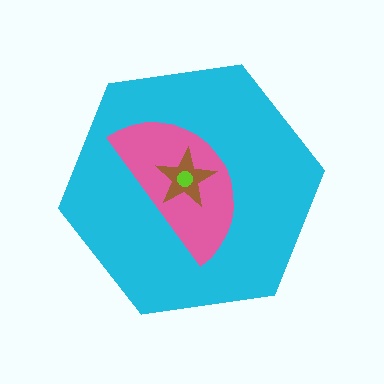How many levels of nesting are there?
4.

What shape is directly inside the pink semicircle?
The brown star.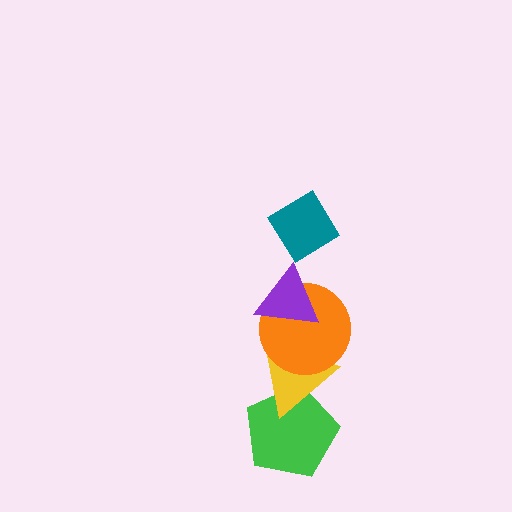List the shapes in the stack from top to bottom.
From top to bottom: the teal diamond, the purple triangle, the orange circle, the yellow triangle, the green pentagon.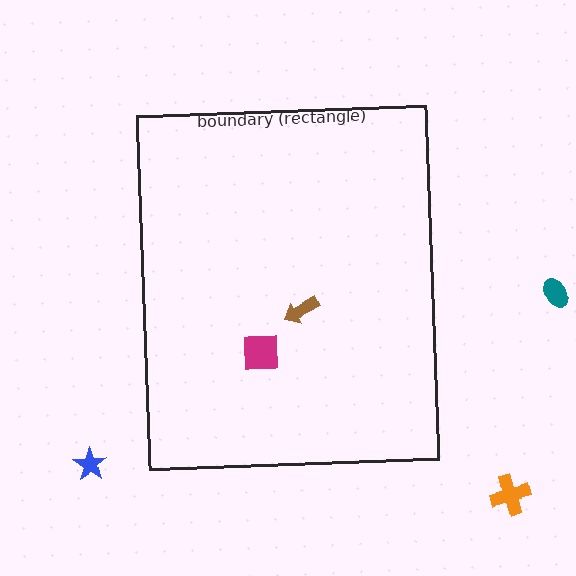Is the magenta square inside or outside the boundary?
Inside.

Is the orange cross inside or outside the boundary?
Outside.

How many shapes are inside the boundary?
2 inside, 3 outside.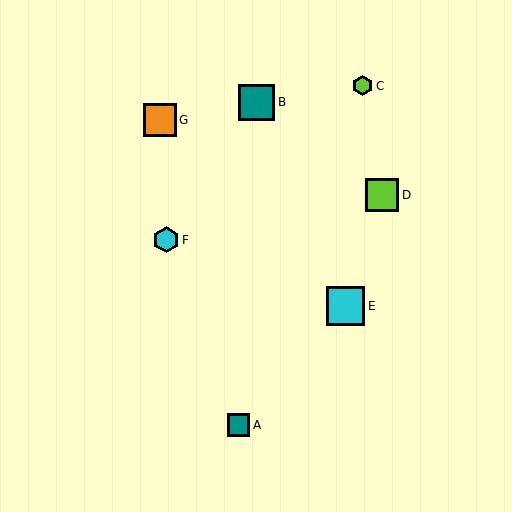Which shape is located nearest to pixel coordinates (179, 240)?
The cyan hexagon (labeled F) at (166, 240) is nearest to that location.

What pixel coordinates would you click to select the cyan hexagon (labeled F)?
Click at (166, 240) to select the cyan hexagon F.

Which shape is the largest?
The cyan square (labeled E) is the largest.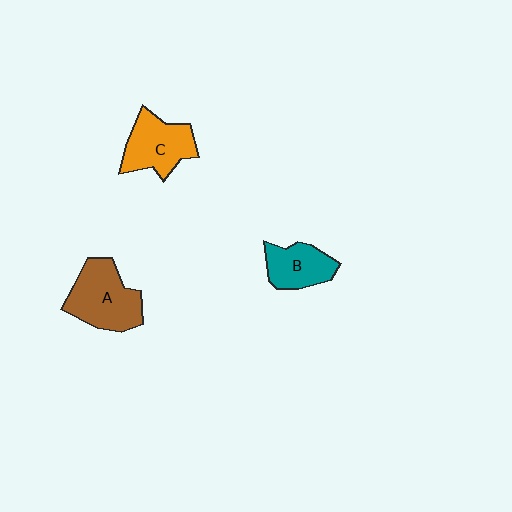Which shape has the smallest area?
Shape B (teal).